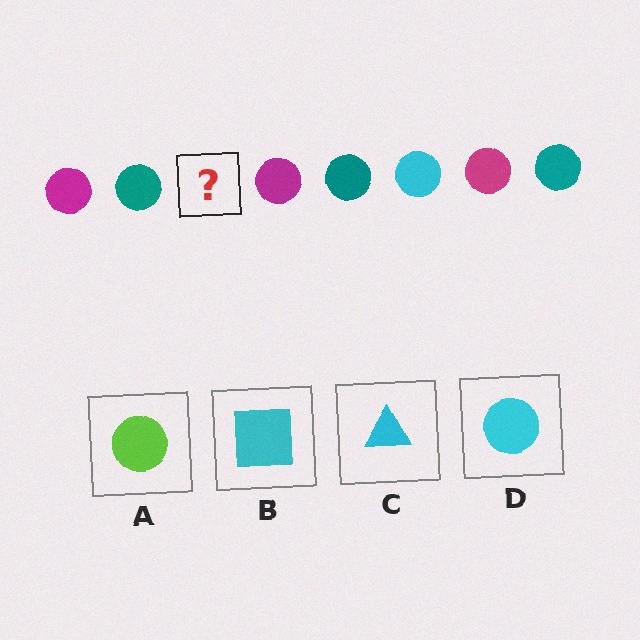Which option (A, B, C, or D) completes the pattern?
D.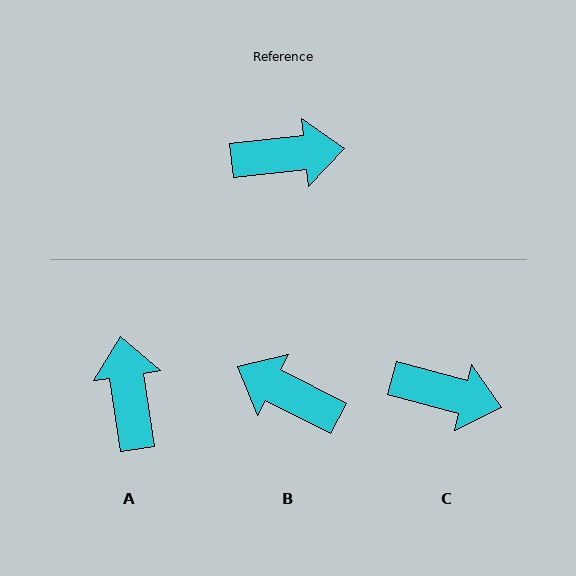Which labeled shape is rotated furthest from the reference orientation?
B, about 147 degrees away.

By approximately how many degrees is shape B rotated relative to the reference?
Approximately 147 degrees counter-clockwise.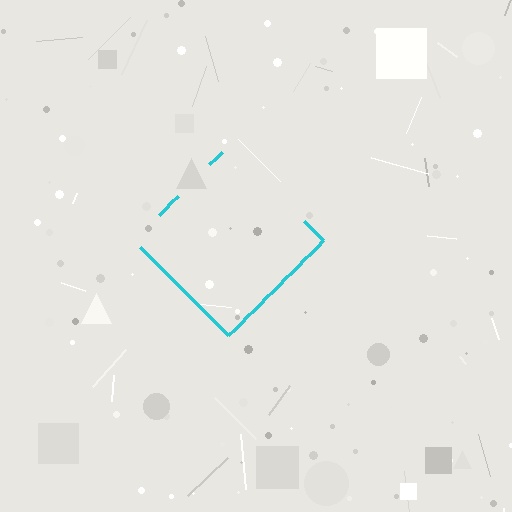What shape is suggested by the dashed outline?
The dashed outline suggests a diamond.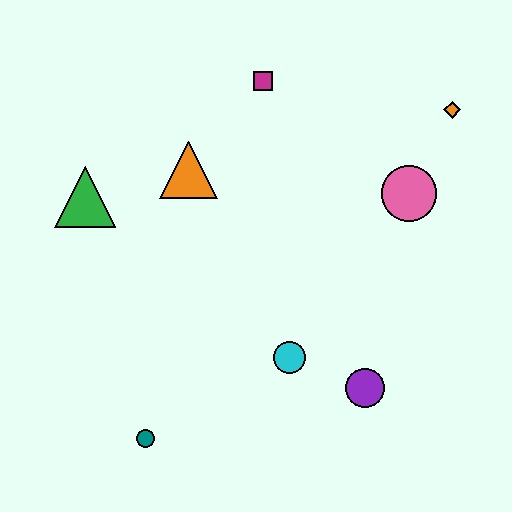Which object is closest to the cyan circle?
The purple circle is closest to the cyan circle.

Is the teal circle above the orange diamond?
No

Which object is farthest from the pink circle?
The teal circle is farthest from the pink circle.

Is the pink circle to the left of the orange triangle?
No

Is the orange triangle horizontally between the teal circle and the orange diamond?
Yes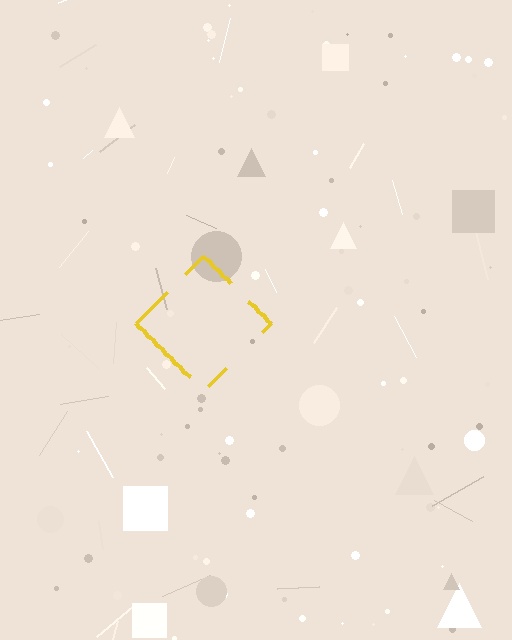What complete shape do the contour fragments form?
The contour fragments form a diamond.